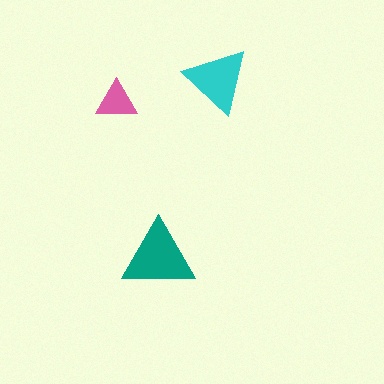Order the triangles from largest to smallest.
the teal one, the cyan one, the pink one.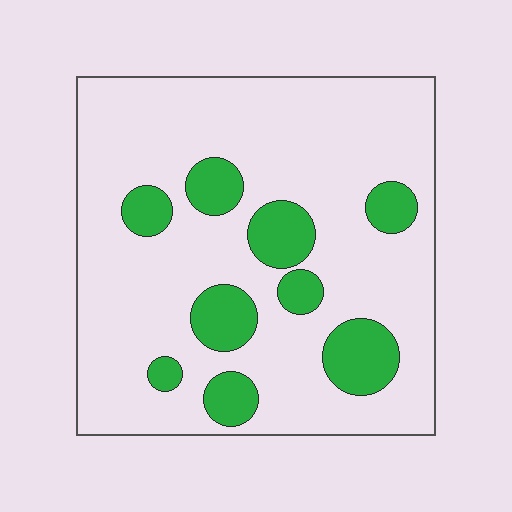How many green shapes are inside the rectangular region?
9.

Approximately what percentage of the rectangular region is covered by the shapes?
Approximately 20%.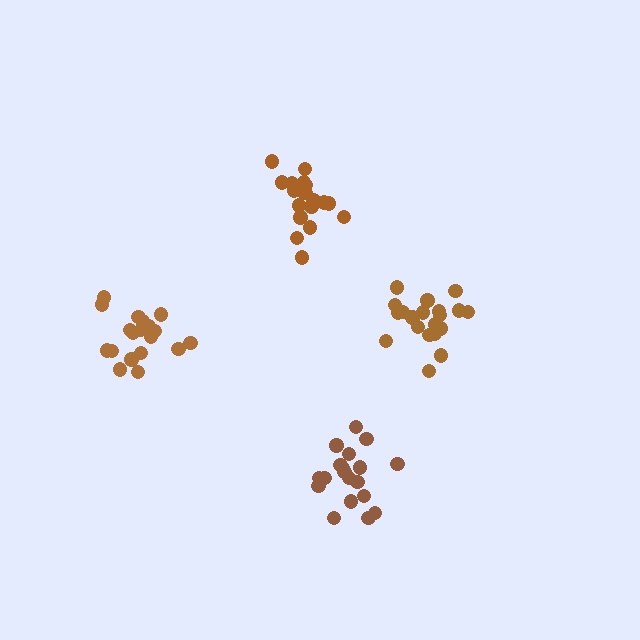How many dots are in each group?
Group 1: 19 dots, Group 2: 19 dots, Group 3: 20 dots, Group 4: 20 dots (78 total).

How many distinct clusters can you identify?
There are 4 distinct clusters.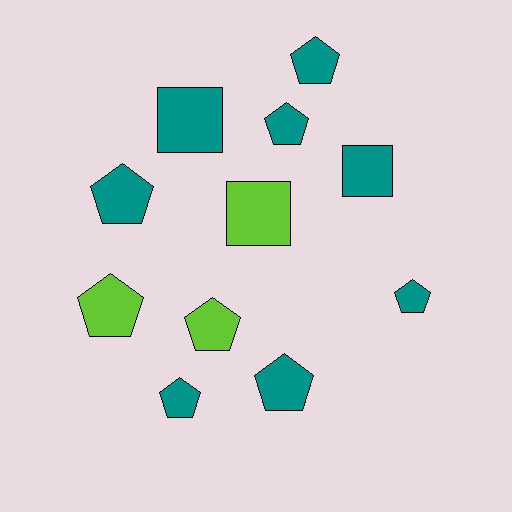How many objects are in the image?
There are 11 objects.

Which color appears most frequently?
Teal, with 8 objects.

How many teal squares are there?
There are 2 teal squares.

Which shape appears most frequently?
Pentagon, with 8 objects.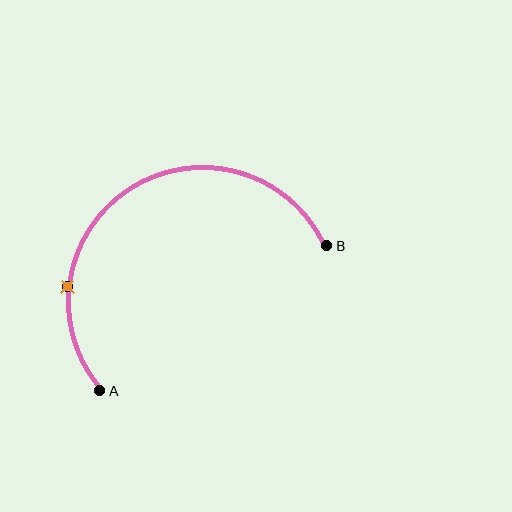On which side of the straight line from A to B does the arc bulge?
The arc bulges above the straight line connecting A and B.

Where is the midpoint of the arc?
The arc midpoint is the point on the curve farthest from the straight line joining A and B. It sits above that line.